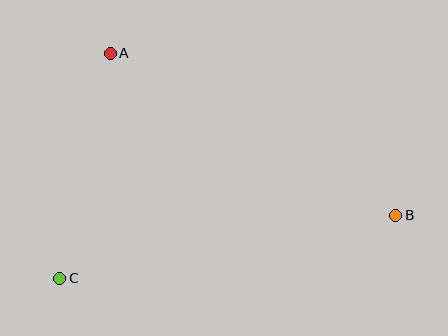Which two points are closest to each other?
Points A and C are closest to each other.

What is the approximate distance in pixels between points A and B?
The distance between A and B is approximately 328 pixels.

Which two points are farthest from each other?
Points B and C are farthest from each other.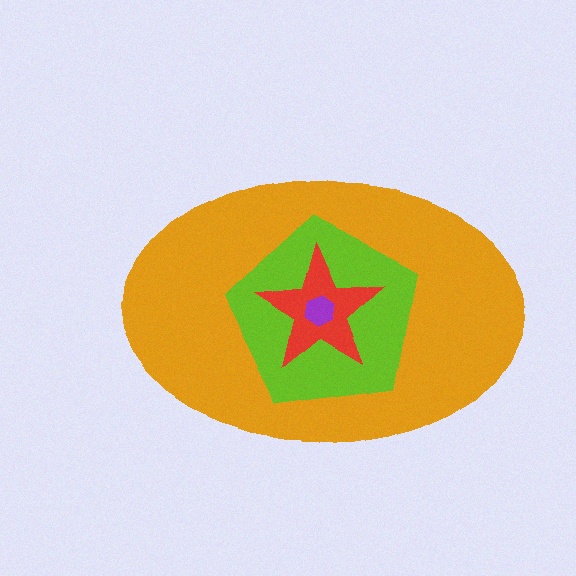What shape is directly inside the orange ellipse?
The lime pentagon.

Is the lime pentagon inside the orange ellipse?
Yes.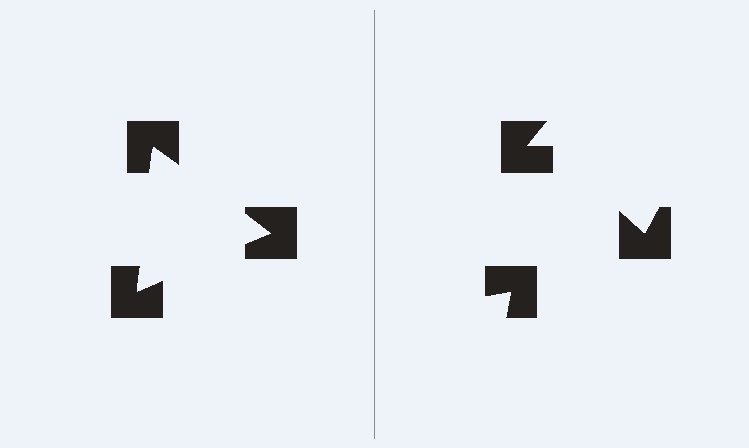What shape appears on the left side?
An illusory triangle.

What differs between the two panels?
The notched squares are positioned identically on both sides; only the wedge orientations differ. On the left they align to a triangle; on the right they are misaligned.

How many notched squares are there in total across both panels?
6 — 3 on each side.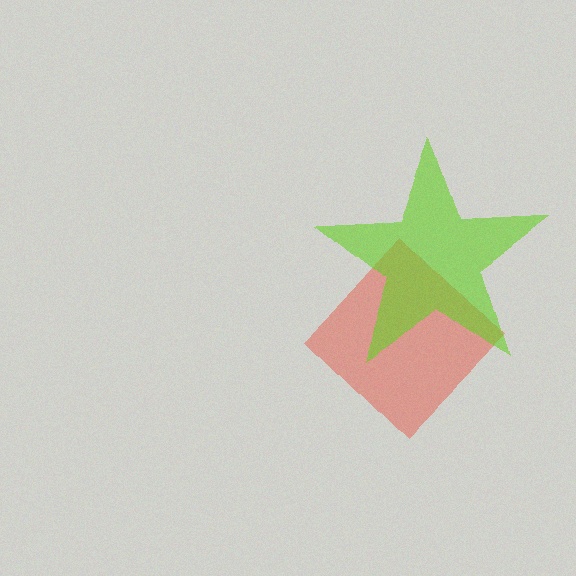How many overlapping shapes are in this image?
There are 2 overlapping shapes in the image.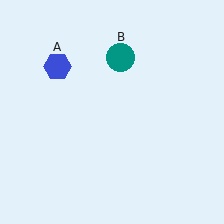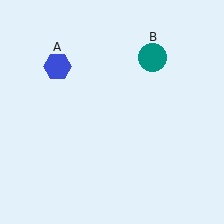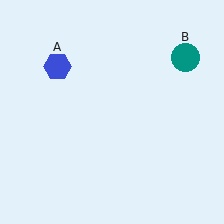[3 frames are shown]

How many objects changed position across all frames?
1 object changed position: teal circle (object B).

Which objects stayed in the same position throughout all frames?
Blue hexagon (object A) remained stationary.